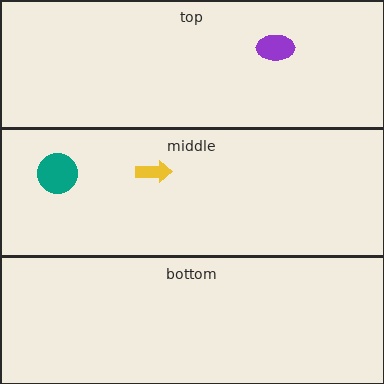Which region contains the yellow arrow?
The middle region.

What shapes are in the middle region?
The yellow arrow, the teal circle.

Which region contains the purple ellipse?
The top region.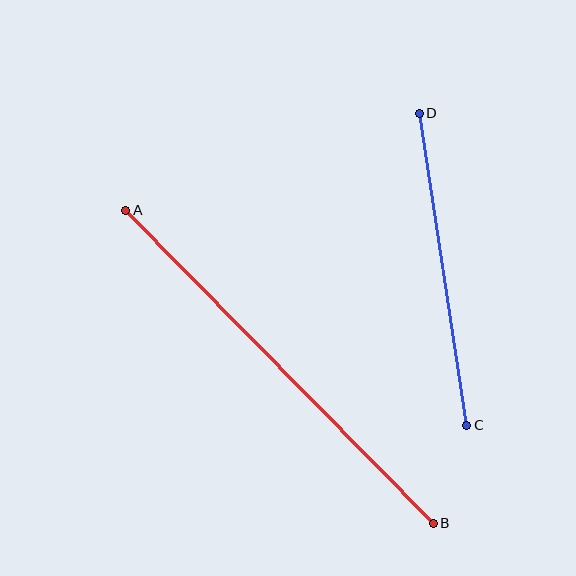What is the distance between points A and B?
The distance is approximately 439 pixels.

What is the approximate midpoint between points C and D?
The midpoint is at approximately (443, 269) pixels.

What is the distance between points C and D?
The distance is approximately 316 pixels.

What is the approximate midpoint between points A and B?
The midpoint is at approximately (279, 367) pixels.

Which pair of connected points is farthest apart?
Points A and B are farthest apart.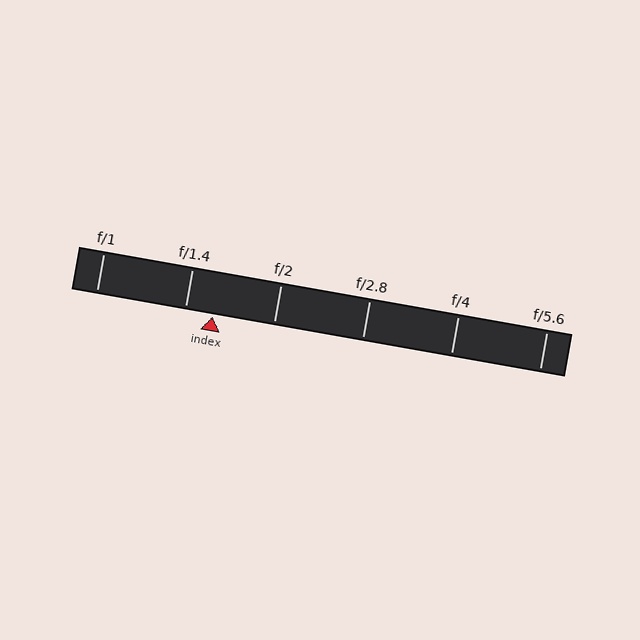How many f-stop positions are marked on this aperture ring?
There are 6 f-stop positions marked.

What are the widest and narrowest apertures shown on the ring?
The widest aperture shown is f/1 and the narrowest is f/5.6.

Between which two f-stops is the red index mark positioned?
The index mark is between f/1.4 and f/2.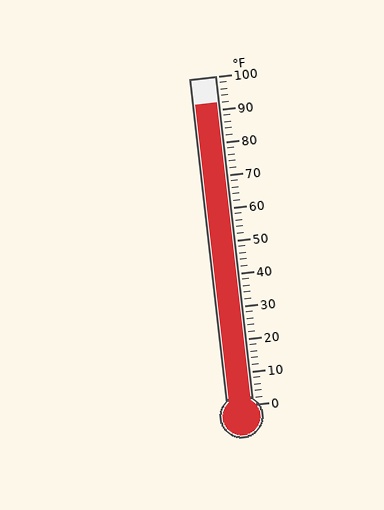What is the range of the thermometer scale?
The thermometer scale ranges from 0°F to 100°F.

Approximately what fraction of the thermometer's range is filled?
The thermometer is filled to approximately 90% of its range.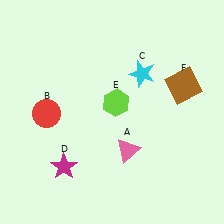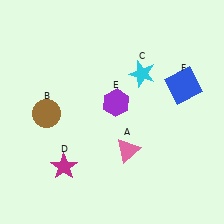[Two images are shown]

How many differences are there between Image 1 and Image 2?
There are 3 differences between the two images.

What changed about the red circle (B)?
In Image 1, B is red. In Image 2, it changed to brown.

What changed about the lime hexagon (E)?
In Image 1, E is lime. In Image 2, it changed to purple.